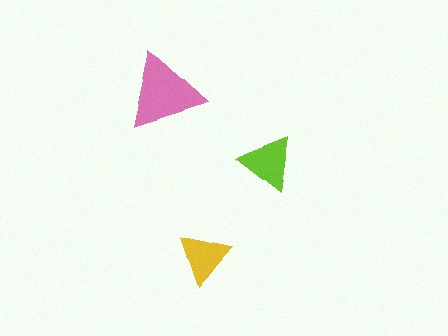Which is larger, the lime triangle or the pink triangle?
The pink one.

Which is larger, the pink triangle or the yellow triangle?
The pink one.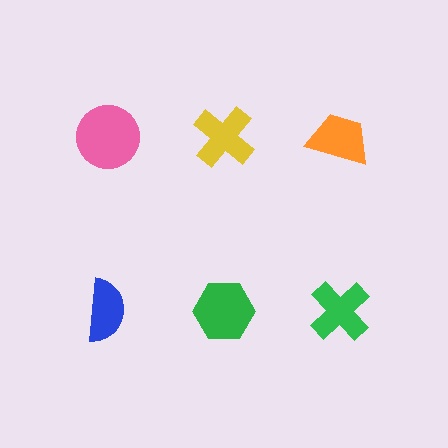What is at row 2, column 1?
A blue semicircle.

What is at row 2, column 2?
A green hexagon.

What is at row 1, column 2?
A yellow cross.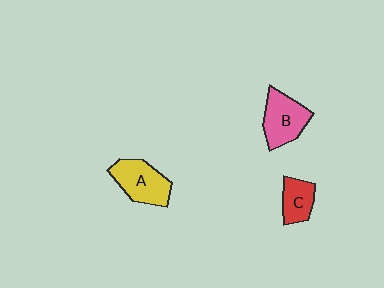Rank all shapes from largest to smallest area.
From largest to smallest: A (yellow), B (pink), C (red).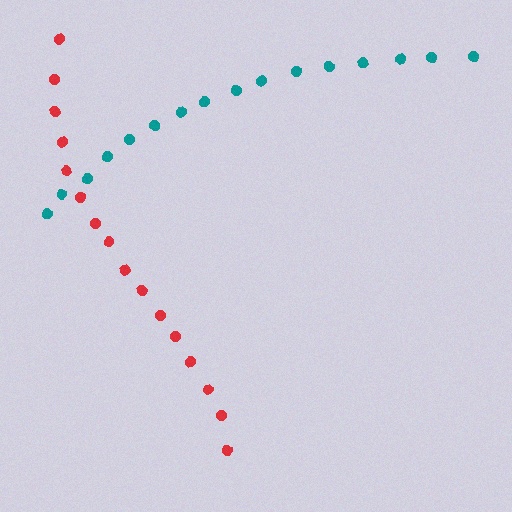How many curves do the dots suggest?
There are 2 distinct paths.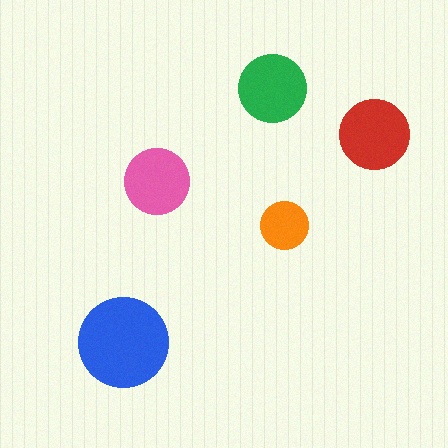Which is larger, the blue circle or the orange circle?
The blue one.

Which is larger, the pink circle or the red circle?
The red one.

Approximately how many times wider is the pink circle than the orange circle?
About 1.5 times wider.